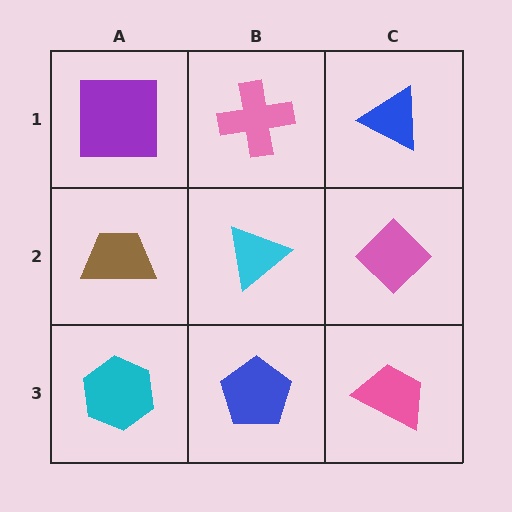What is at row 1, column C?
A blue triangle.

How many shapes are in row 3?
3 shapes.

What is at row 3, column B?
A blue pentagon.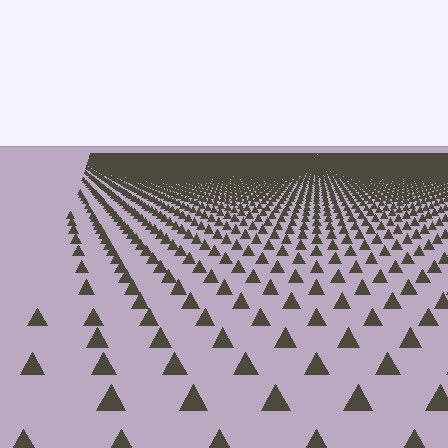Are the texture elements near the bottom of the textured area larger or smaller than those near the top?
Larger. Near the bottom, elements are closer to the viewer and appear at a bigger on-screen size.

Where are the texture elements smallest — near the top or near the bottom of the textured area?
Near the top.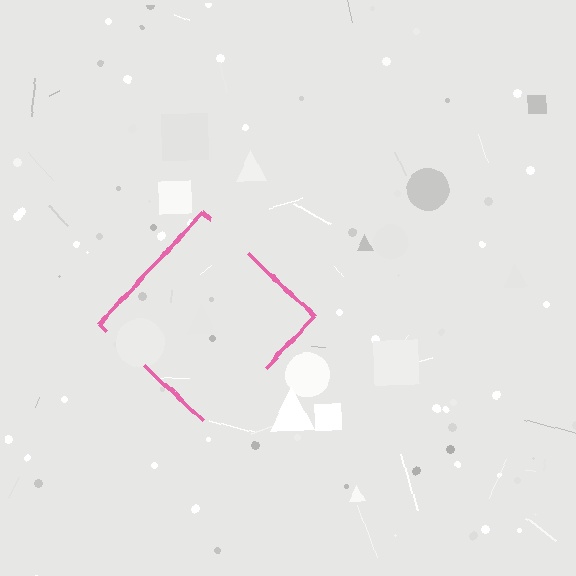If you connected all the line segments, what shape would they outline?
They would outline a diamond.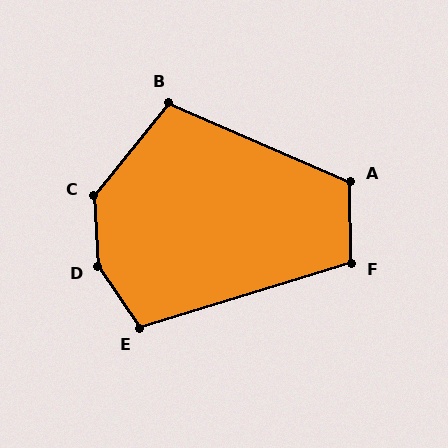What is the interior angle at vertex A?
Approximately 114 degrees (obtuse).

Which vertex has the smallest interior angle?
B, at approximately 106 degrees.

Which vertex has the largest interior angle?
D, at approximately 148 degrees.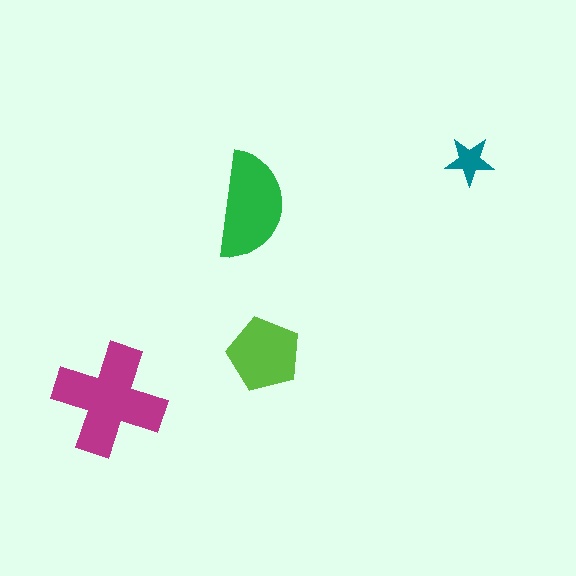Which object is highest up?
The teal star is topmost.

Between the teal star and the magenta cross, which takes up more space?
The magenta cross.